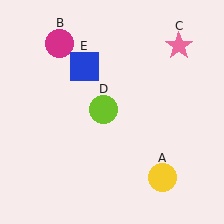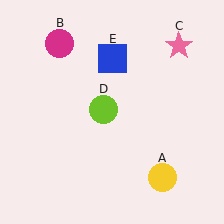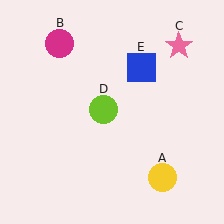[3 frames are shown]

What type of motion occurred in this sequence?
The blue square (object E) rotated clockwise around the center of the scene.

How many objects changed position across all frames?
1 object changed position: blue square (object E).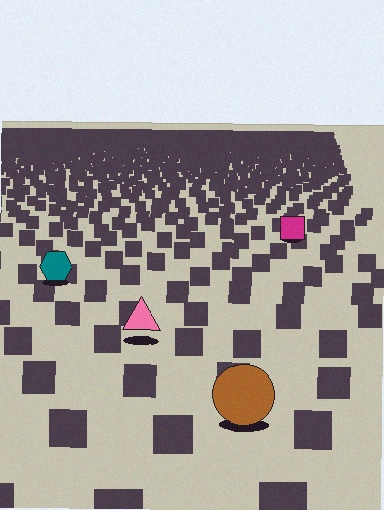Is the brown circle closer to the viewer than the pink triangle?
Yes. The brown circle is closer — you can tell from the texture gradient: the ground texture is coarser near it.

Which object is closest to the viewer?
The brown circle is closest. The texture marks near it are larger and more spread out.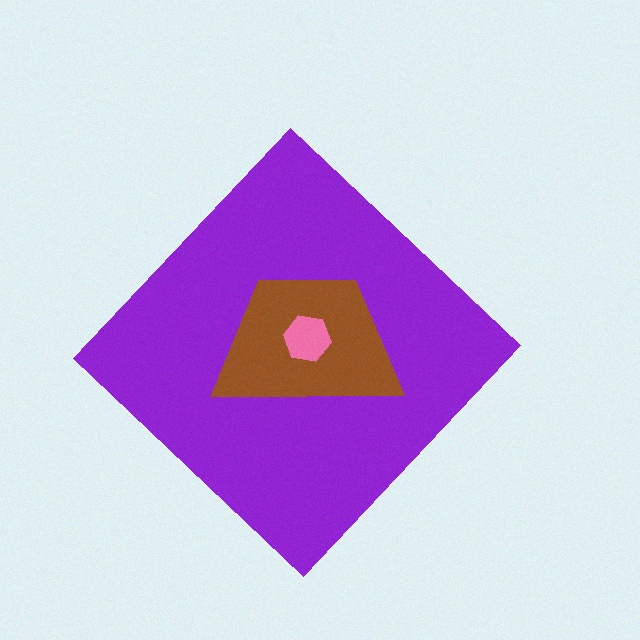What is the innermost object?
The pink hexagon.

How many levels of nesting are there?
3.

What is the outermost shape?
The purple diamond.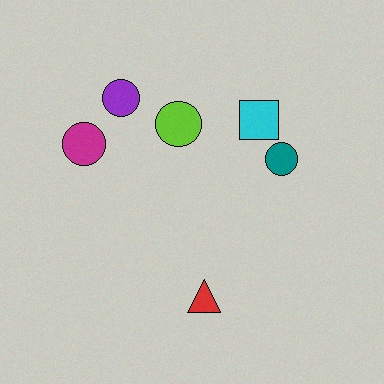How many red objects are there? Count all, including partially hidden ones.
There is 1 red object.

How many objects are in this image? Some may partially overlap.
There are 6 objects.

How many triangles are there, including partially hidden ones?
There is 1 triangle.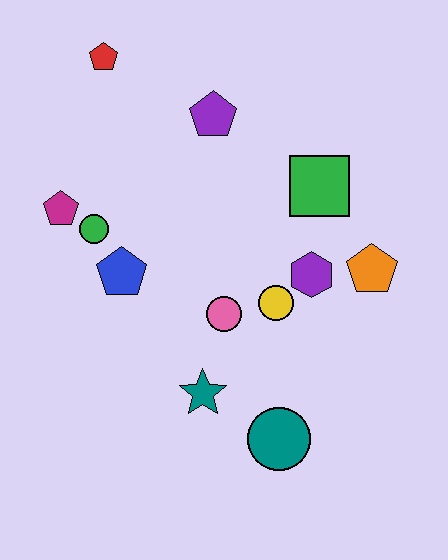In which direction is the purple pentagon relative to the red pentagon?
The purple pentagon is to the right of the red pentagon.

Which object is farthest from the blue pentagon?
The orange pentagon is farthest from the blue pentagon.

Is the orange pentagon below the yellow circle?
No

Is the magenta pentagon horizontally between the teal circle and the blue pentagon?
No